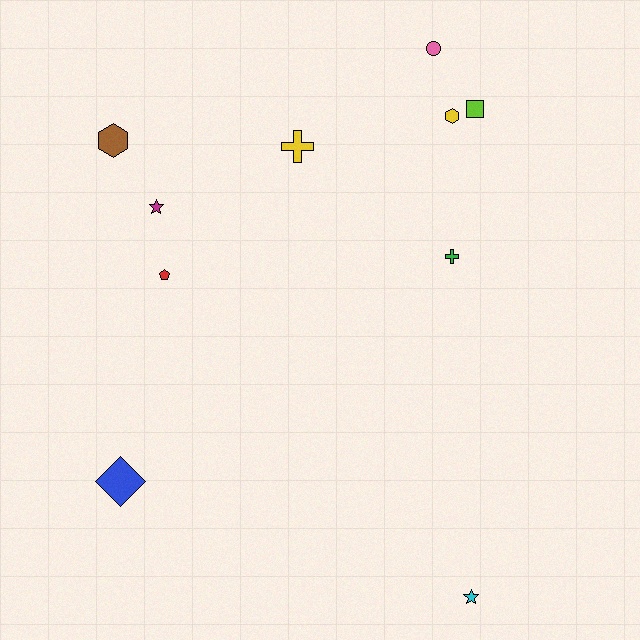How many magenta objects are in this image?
There is 1 magenta object.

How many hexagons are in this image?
There are 2 hexagons.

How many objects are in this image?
There are 10 objects.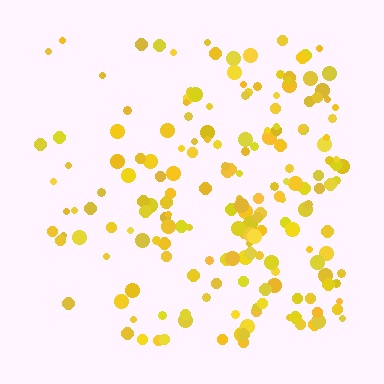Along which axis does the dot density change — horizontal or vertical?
Horizontal.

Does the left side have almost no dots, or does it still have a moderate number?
Still a moderate number, just noticeably fewer than the right.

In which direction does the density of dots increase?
From left to right, with the right side densest.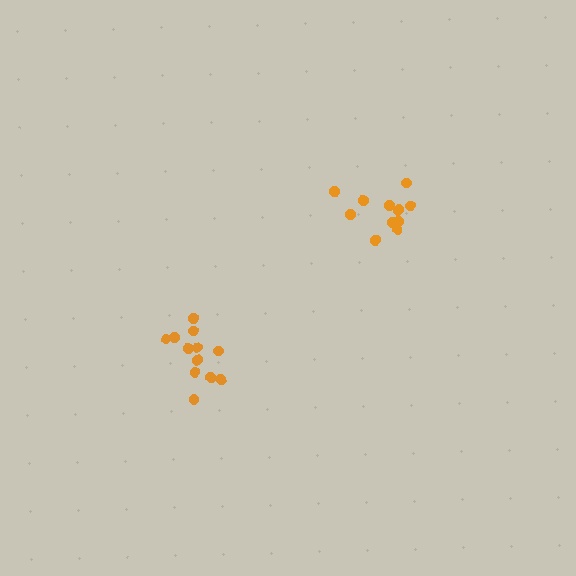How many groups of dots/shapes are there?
There are 2 groups.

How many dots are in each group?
Group 1: 12 dots, Group 2: 13 dots (25 total).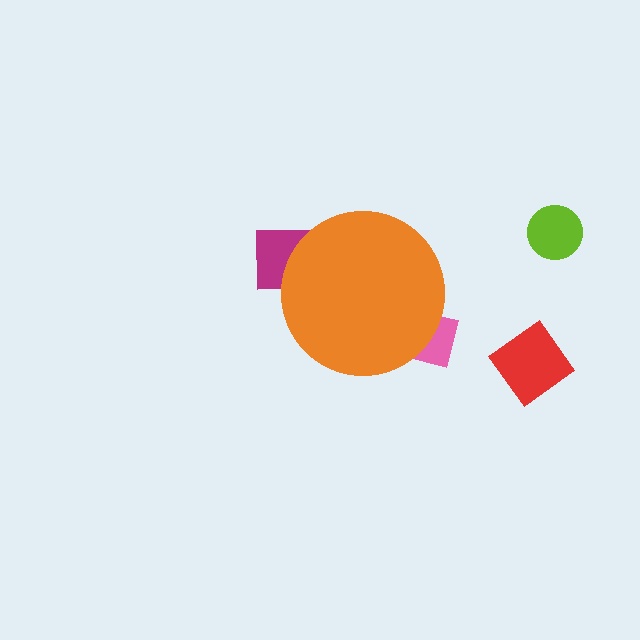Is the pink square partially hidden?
Yes, the pink square is partially hidden behind the orange circle.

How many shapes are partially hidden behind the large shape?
2 shapes are partially hidden.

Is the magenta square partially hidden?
Yes, the magenta square is partially hidden behind the orange circle.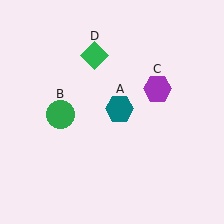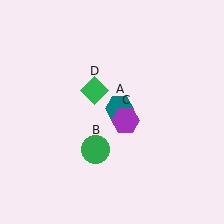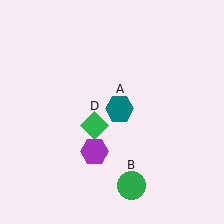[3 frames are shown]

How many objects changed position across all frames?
3 objects changed position: green circle (object B), purple hexagon (object C), green diamond (object D).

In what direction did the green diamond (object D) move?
The green diamond (object D) moved down.